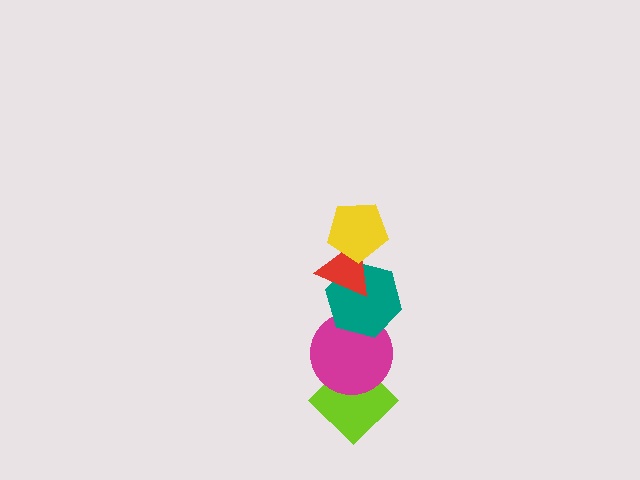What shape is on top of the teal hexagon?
The red triangle is on top of the teal hexagon.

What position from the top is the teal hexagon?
The teal hexagon is 3rd from the top.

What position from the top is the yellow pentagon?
The yellow pentagon is 1st from the top.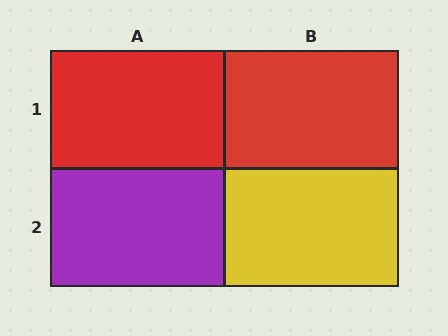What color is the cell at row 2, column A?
Purple.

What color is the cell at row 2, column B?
Yellow.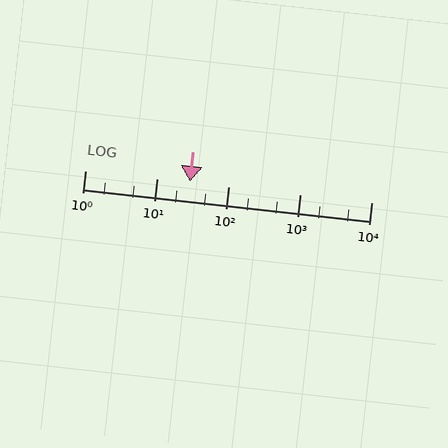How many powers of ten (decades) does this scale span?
The scale spans 4 decades, from 1 to 10000.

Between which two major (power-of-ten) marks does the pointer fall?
The pointer is between 10 and 100.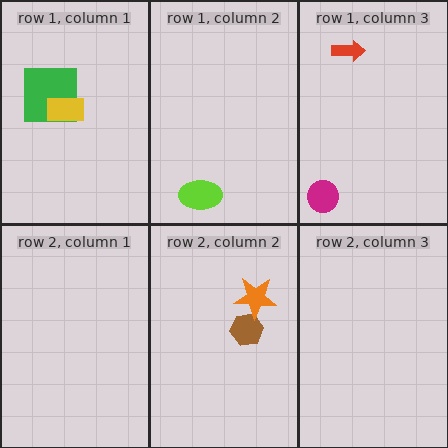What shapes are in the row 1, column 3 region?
The red arrow, the magenta circle.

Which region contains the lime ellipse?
The row 1, column 2 region.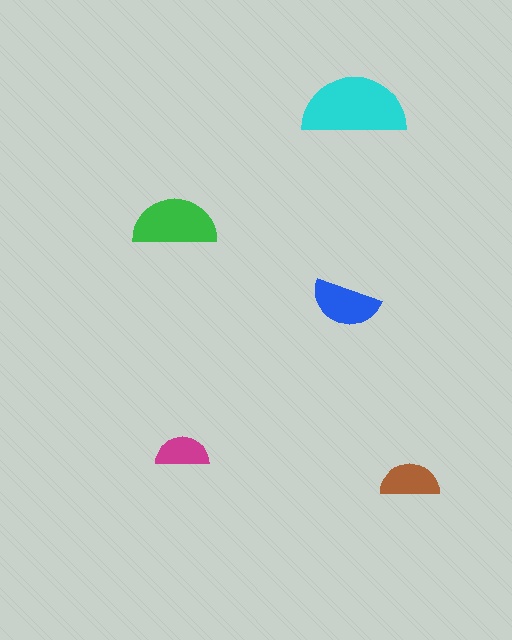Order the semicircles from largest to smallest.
the cyan one, the green one, the blue one, the brown one, the magenta one.